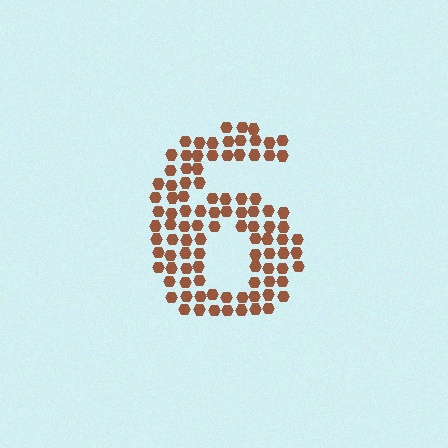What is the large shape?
The large shape is the digit 6.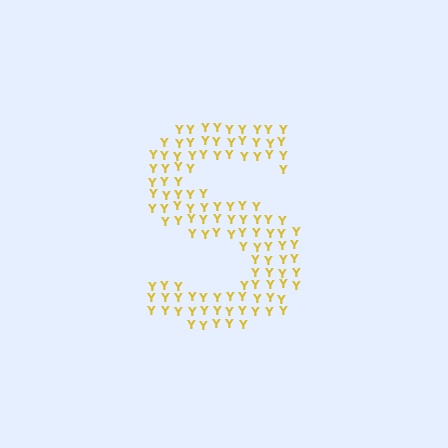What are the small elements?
The small elements are letter Y's.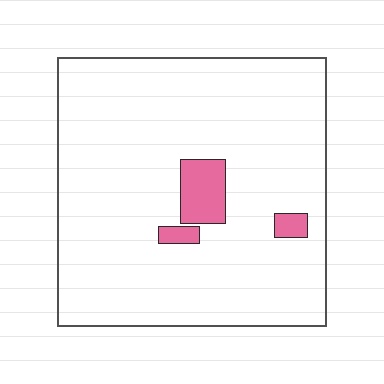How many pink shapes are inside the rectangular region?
3.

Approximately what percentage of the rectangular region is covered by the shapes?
Approximately 5%.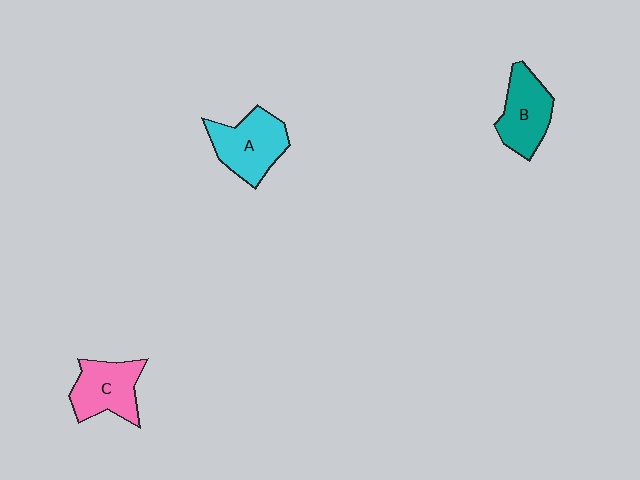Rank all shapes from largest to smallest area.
From largest to smallest: A (cyan), C (pink), B (teal).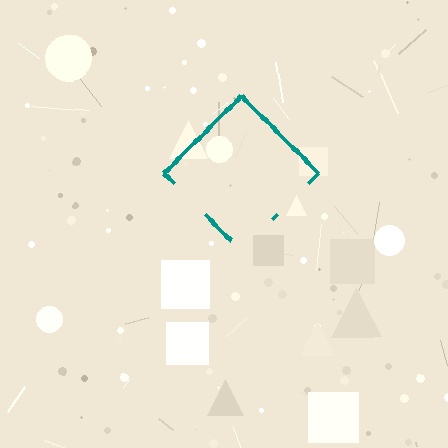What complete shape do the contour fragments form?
The contour fragments form a diamond.